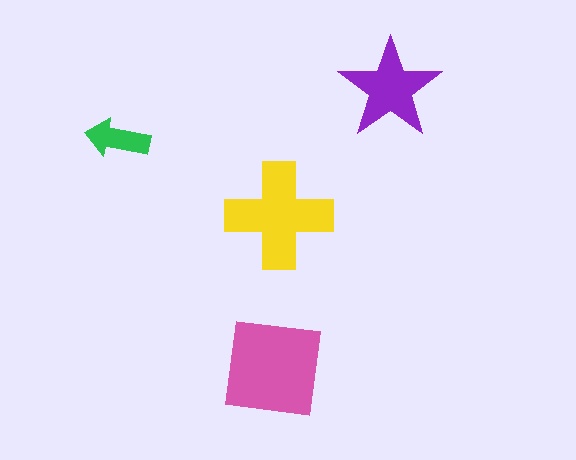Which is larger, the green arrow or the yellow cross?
The yellow cross.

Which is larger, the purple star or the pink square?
The pink square.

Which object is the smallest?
The green arrow.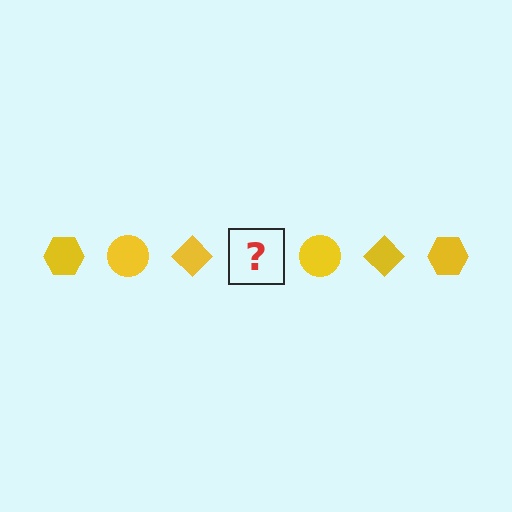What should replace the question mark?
The question mark should be replaced with a yellow hexagon.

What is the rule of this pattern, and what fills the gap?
The rule is that the pattern cycles through hexagon, circle, diamond shapes in yellow. The gap should be filled with a yellow hexagon.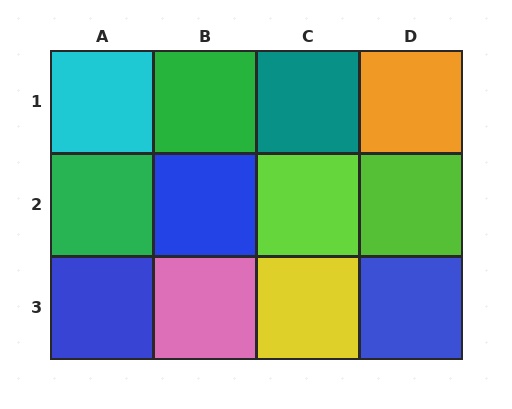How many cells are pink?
1 cell is pink.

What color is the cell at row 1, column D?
Orange.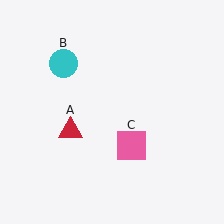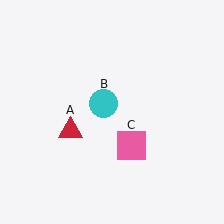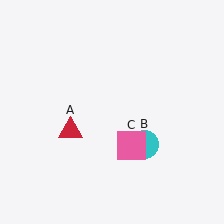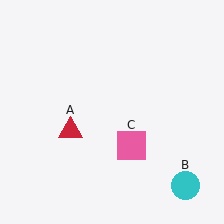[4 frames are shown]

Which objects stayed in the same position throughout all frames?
Red triangle (object A) and pink square (object C) remained stationary.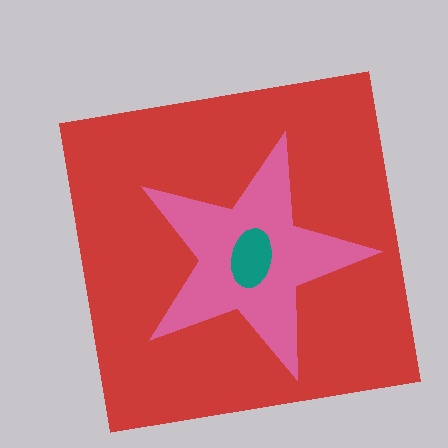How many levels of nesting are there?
3.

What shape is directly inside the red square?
The pink star.